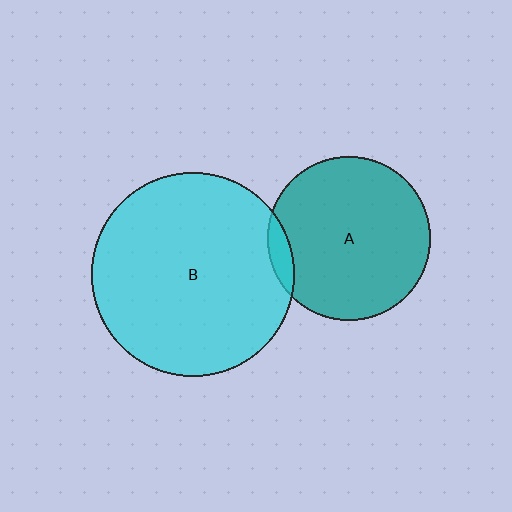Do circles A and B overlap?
Yes.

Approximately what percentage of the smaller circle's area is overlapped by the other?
Approximately 5%.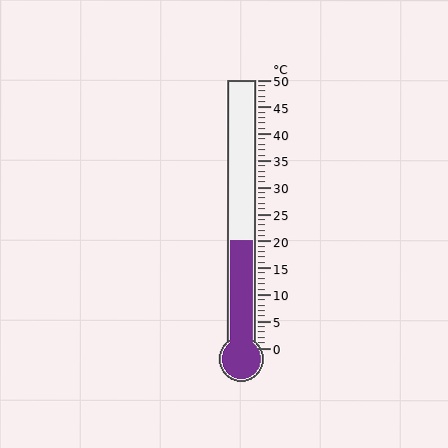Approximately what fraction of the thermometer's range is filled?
The thermometer is filled to approximately 40% of its range.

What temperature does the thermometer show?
The thermometer shows approximately 20°C.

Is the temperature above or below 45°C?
The temperature is below 45°C.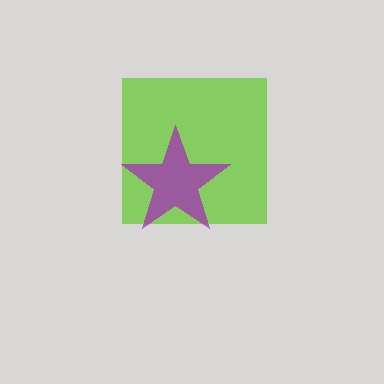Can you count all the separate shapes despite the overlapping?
Yes, there are 2 separate shapes.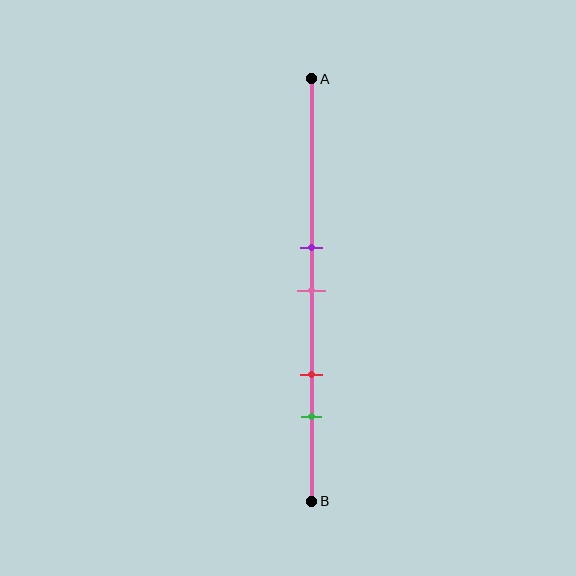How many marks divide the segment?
There are 4 marks dividing the segment.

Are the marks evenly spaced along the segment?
No, the marks are not evenly spaced.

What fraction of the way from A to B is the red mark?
The red mark is approximately 70% (0.7) of the way from A to B.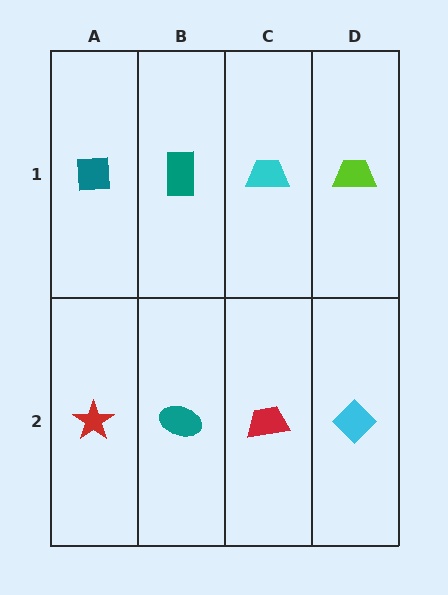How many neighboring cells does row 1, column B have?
3.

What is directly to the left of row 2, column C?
A teal ellipse.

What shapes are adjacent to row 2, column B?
A teal rectangle (row 1, column B), a red star (row 2, column A), a red trapezoid (row 2, column C).